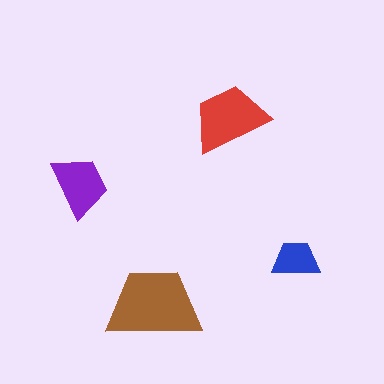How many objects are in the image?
There are 4 objects in the image.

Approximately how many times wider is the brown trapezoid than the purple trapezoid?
About 1.5 times wider.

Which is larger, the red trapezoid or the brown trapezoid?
The brown one.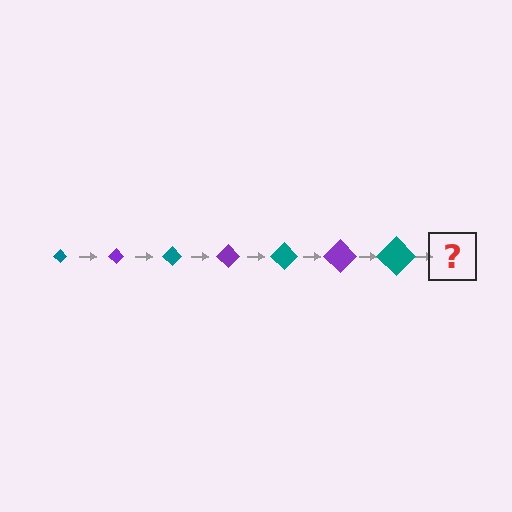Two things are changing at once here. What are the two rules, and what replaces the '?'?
The two rules are that the diamond grows larger each step and the color cycles through teal and purple. The '?' should be a purple diamond, larger than the previous one.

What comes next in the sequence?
The next element should be a purple diamond, larger than the previous one.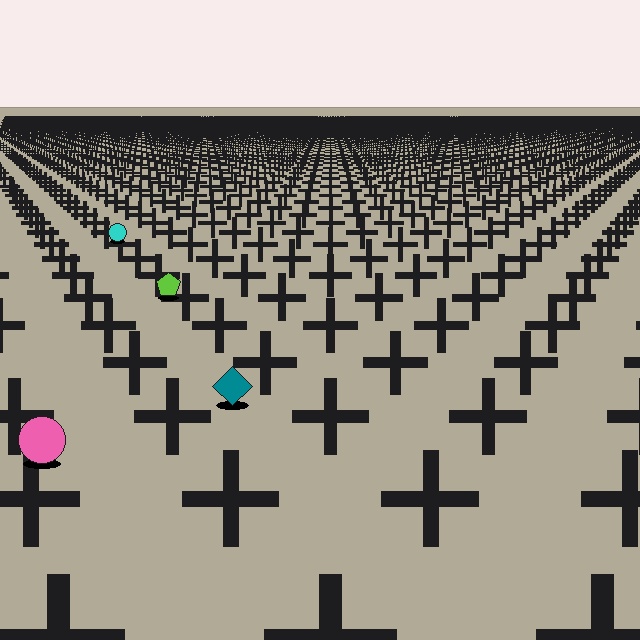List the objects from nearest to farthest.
From nearest to farthest: the pink circle, the teal diamond, the lime pentagon, the cyan circle.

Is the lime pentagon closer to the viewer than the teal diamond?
No. The teal diamond is closer — you can tell from the texture gradient: the ground texture is coarser near it.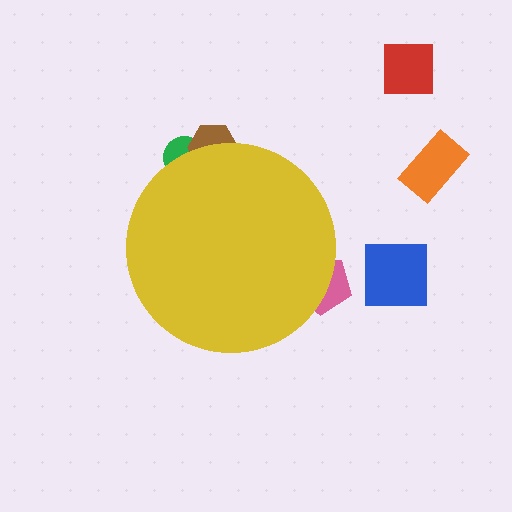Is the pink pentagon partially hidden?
Yes, the pink pentagon is partially hidden behind the yellow circle.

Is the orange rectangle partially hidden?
No, the orange rectangle is fully visible.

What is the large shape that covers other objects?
A yellow circle.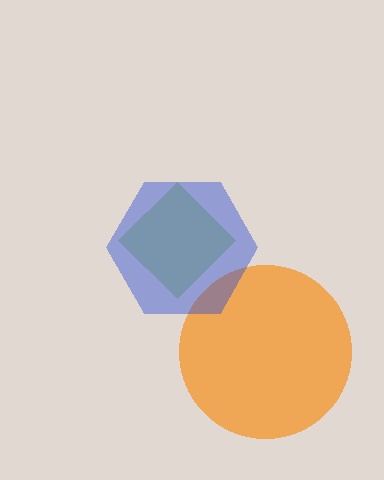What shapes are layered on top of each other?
The layered shapes are: a lime diamond, an orange circle, a blue hexagon.